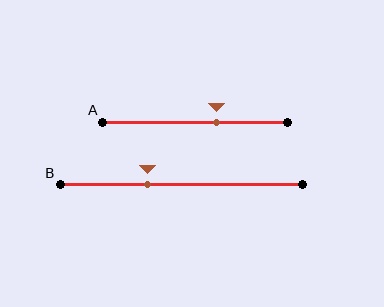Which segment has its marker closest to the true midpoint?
Segment A has its marker closest to the true midpoint.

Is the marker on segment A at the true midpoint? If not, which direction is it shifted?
No, the marker on segment A is shifted to the right by about 12% of the segment length.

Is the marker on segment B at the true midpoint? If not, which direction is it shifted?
No, the marker on segment B is shifted to the left by about 14% of the segment length.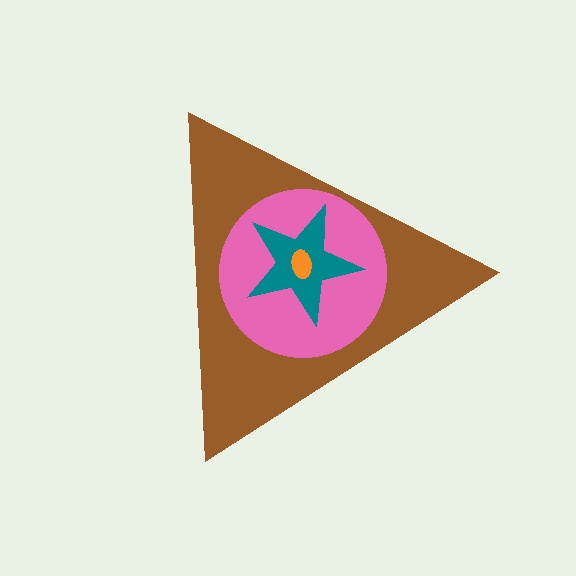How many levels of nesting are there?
4.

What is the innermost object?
The orange ellipse.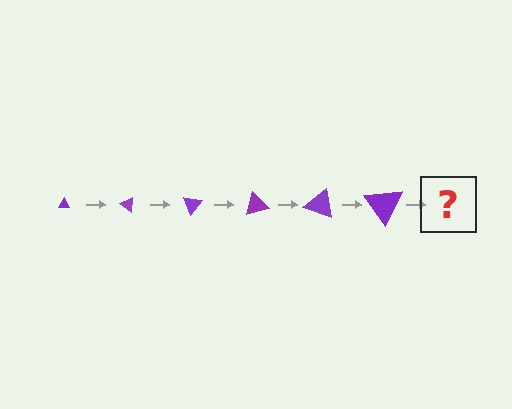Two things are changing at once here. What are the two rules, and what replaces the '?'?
The two rules are that the triangle grows larger each step and it rotates 35 degrees each step. The '?' should be a triangle, larger than the previous one and rotated 210 degrees from the start.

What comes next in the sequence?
The next element should be a triangle, larger than the previous one and rotated 210 degrees from the start.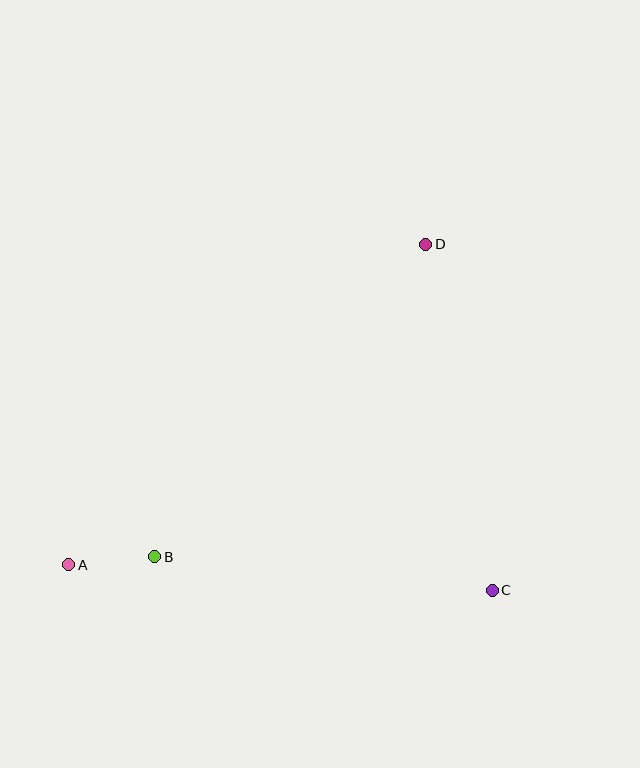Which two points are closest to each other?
Points A and B are closest to each other.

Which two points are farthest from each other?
Points A and D are farthest from each other.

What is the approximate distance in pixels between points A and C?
The distance between A and C is approximately 424 pixels.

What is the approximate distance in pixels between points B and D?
The distance between B and D is approximately 414 pixels.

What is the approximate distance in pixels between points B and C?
The distance between B and C is approximately 340 pixels.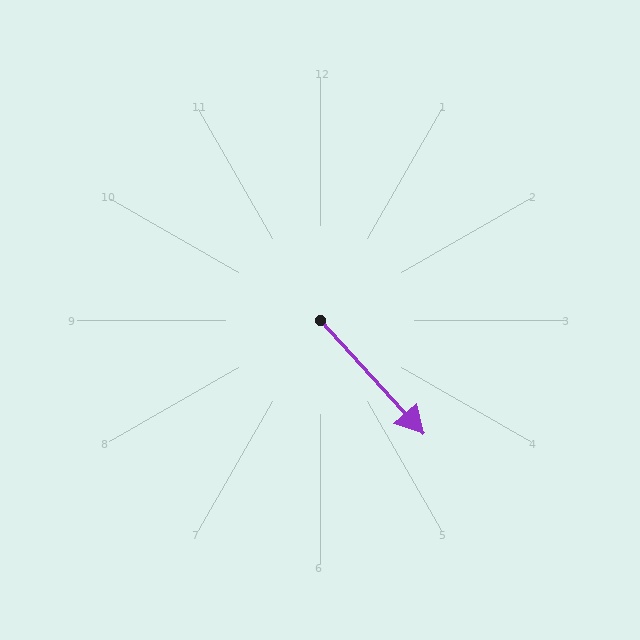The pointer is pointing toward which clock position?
Roughly 5 o'clock.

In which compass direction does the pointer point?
Southeast.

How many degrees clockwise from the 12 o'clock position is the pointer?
Approximately 138 degrees.